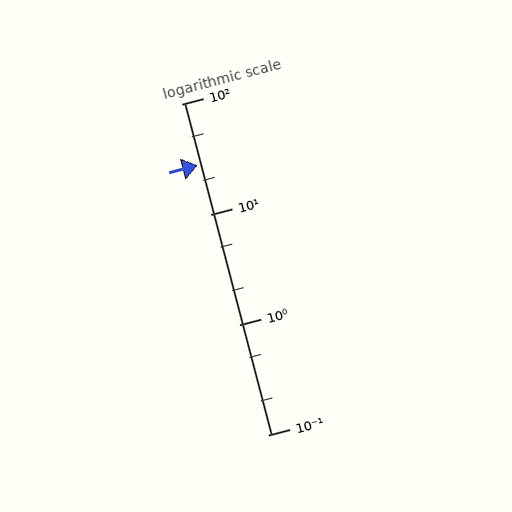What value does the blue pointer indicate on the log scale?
The pointer indicates approximately 28.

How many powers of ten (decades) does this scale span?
The scale spans 3 decades, from 0.1 to 100.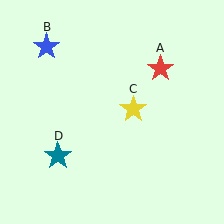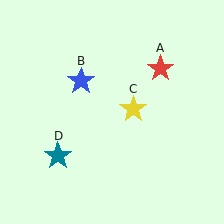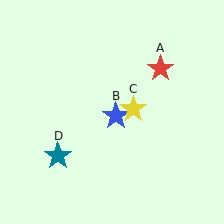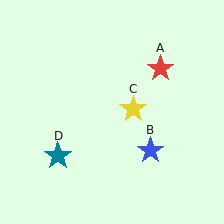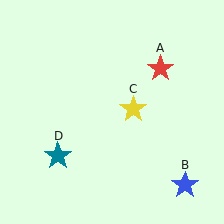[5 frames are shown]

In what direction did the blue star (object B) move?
The blue star (object B) moved down and to the right.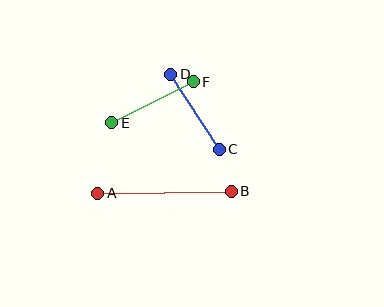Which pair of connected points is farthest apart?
Points A and B are farthest apart.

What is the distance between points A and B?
The distance is approximately 133 pixels.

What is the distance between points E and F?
The distance is approximately 91 pixels.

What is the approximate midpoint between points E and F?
The midpoint is at approximately (152, 102) pixels.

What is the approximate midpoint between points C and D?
The midpoint is at approximately (195, 112) pixels.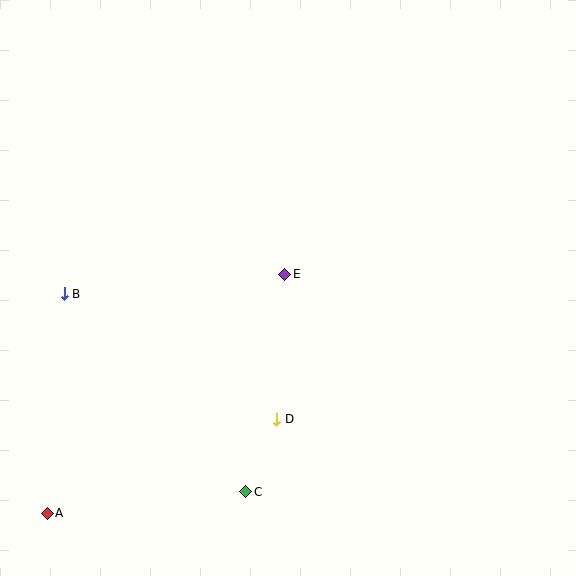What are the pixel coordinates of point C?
Point C is at (245, 492).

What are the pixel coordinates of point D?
Point D is at (277, 419).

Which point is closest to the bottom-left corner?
Point A is closest to the bottom-left corner.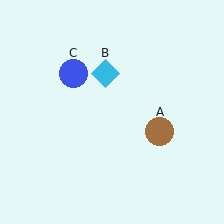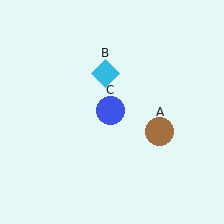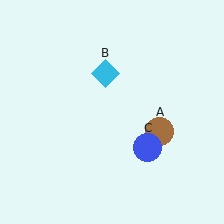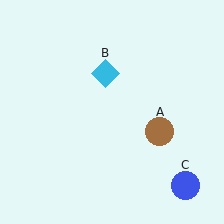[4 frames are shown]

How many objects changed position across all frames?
1 object changed position: blue circle (object C).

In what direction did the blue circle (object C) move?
The blue circle (object C) moved down and to the right.